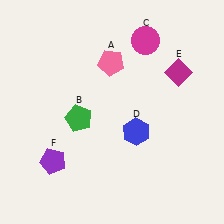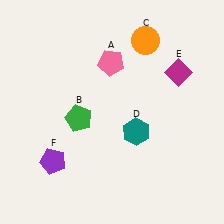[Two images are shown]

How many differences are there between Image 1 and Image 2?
There are 2 differences between the two images.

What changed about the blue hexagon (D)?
In Image 1, D is blue. In Image 2, it changed to teal.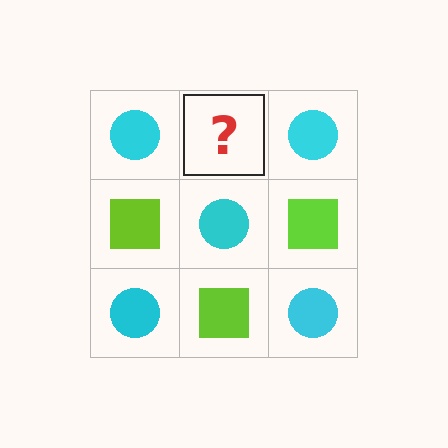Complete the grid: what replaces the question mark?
The question mark should be replaced with a lime square.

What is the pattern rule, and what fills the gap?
The rule is that it alternates cyan circle and lime square in a checkerboard pattern. The gap should be filled with a lime square.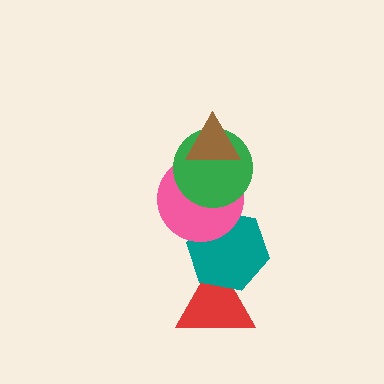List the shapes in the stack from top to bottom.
From top to bottom: the brown triangle, the green circle, the pink circle, the teal hexagon, the red triangle.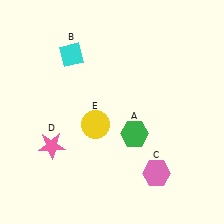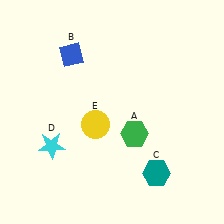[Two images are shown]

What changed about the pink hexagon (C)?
In Image 1, C is pink. In Image 2, it changed to teal.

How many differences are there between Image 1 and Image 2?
There are 3 differences between the two images.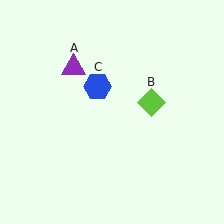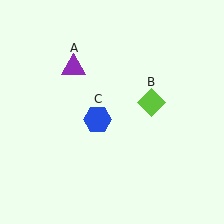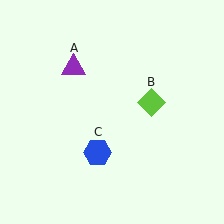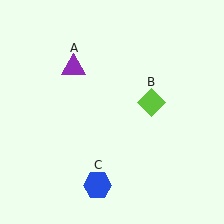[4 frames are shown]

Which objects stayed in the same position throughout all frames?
Purple triangle (object A) and lime diamond (object B) remained stationary.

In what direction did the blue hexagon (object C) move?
The blue hexagon (object C) moved down.